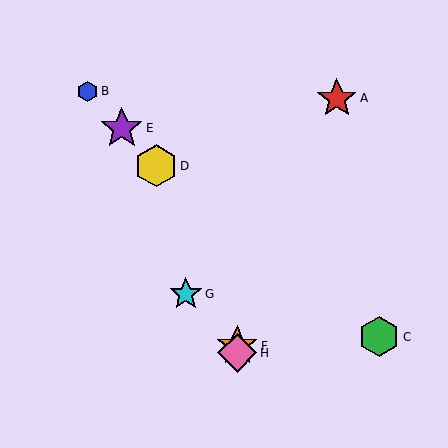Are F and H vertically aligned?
Yes, both are at x≈237.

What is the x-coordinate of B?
Object B is at x≈88.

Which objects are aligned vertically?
Objects F, H are aligned vertically.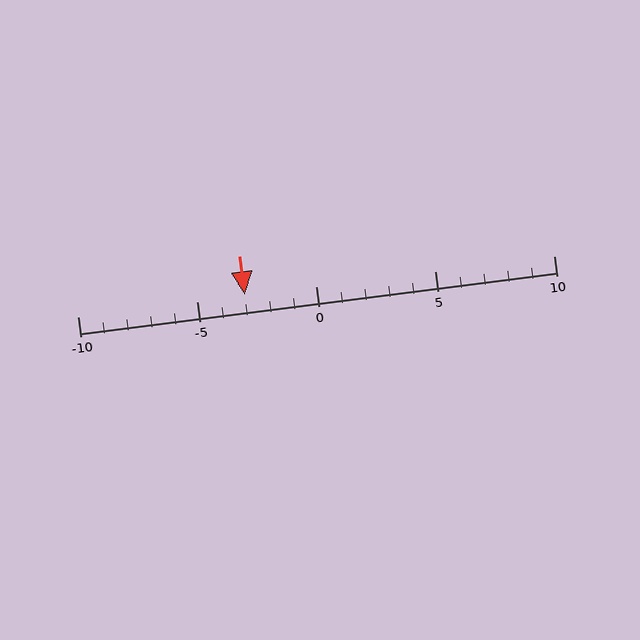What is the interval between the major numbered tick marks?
The major tick marks are spaced 5 units apart.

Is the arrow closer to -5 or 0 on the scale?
The arrow is closer to -5.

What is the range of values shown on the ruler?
The ruler shows values from -10 to 10.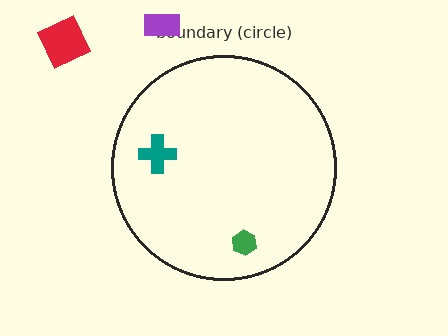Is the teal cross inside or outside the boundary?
Inside.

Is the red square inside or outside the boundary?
Outside.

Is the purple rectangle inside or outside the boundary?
Outside.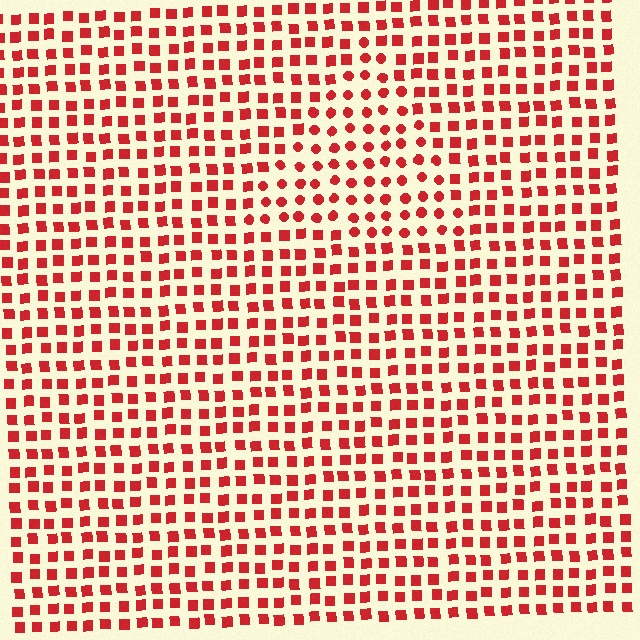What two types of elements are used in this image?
The image uses circles inside the triangle region and squares outside it.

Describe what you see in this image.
The image is filled with small red elements arranged in a uniform grid. A triangle-shaped region contains circles, while the surrounding area contains squares. The boundary is defined purely by the change in element shape.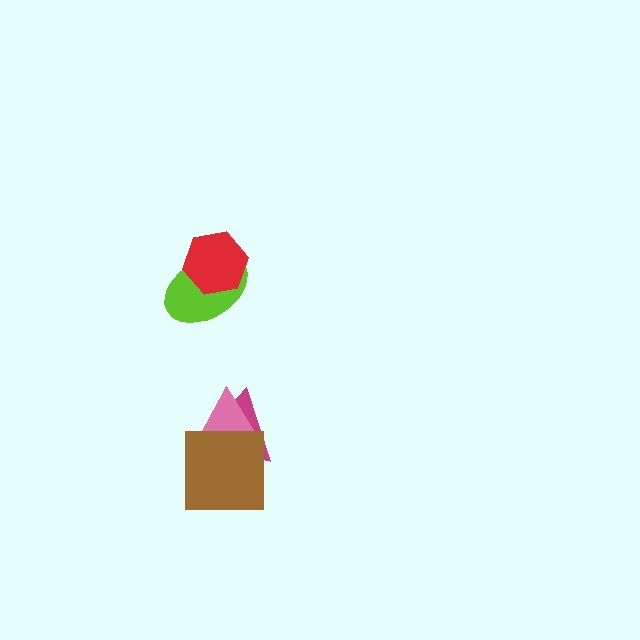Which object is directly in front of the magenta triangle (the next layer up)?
The pink triangle is directly in front of the magenta triangle.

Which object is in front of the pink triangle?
The brown square is in front of the pink triangle.